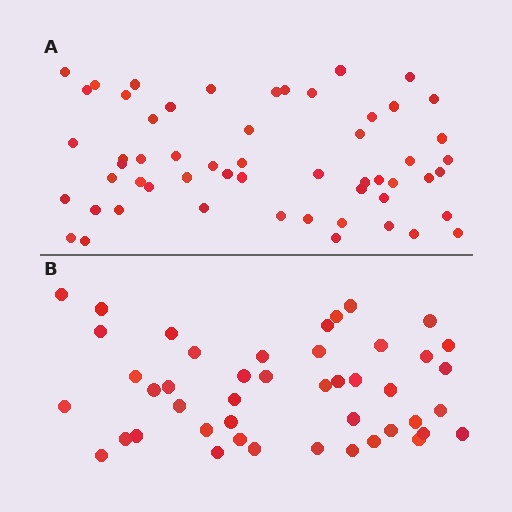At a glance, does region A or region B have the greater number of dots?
Region A (the top region) has more dots.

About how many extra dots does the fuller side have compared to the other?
Region A has roughly 12 or so more dots than region B.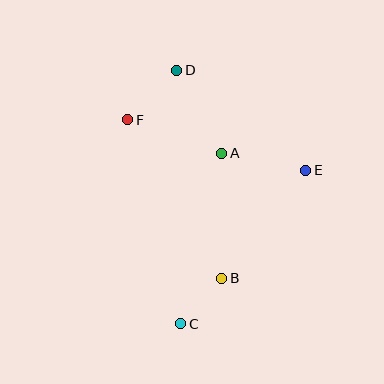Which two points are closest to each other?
Points B and C are closest to each other.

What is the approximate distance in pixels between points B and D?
The distance between B and D is approximately 213 pixels.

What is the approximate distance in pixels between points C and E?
The distance between C and E is approximately 198 pixels.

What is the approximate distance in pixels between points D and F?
The distance between D and F is approximately 70 pixels.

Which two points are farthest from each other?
Points C and D are farthest from each other.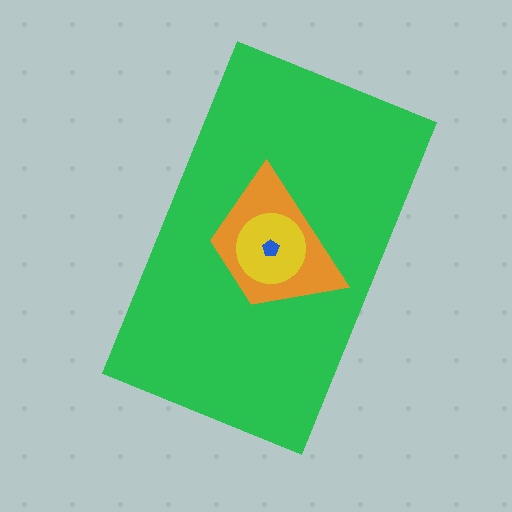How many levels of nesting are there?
4.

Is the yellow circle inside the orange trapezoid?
Yes.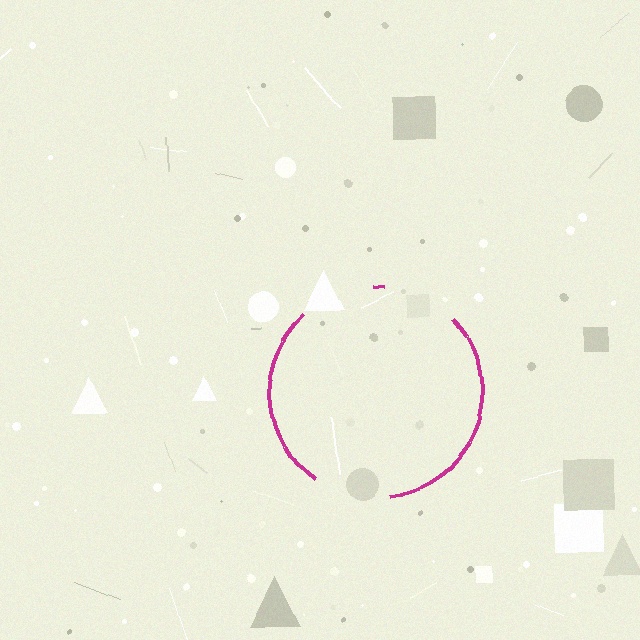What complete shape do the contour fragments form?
The contour fragments form a circle.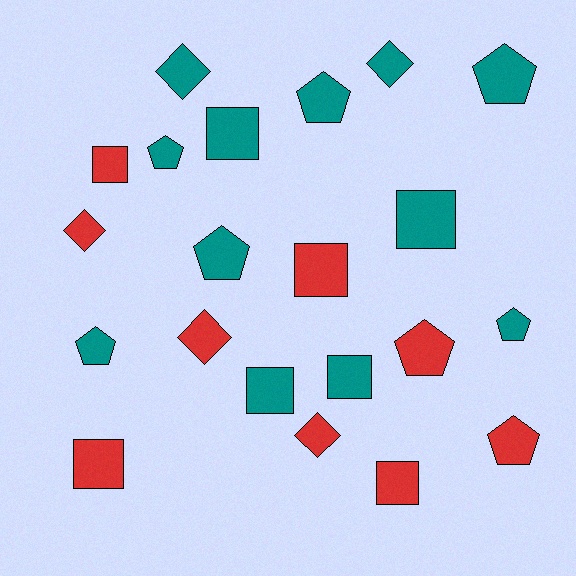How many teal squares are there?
There are 4 teal squares.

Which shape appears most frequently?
Pentagon, with 8 objects.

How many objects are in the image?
There are 21 objects.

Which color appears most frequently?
Teal, with 12 objects.